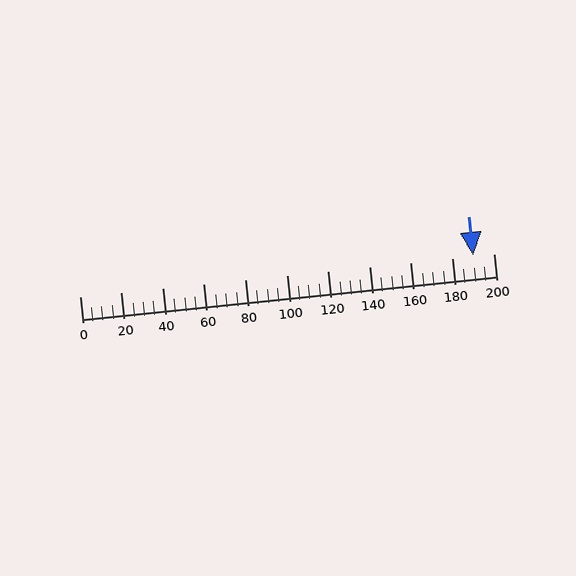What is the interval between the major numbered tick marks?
The major tick marks are spaced 20 units apart.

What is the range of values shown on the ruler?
The ruler shows values from 0 to 200.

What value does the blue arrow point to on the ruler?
The blue arrow points to approximately 190.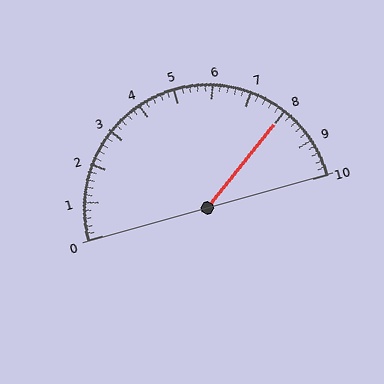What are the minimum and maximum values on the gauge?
The gauge ranges from 0 to 10.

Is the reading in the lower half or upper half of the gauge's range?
The reading is in the upper half of the range (0 to 10).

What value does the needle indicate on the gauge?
The needle indicates approximately 8.0.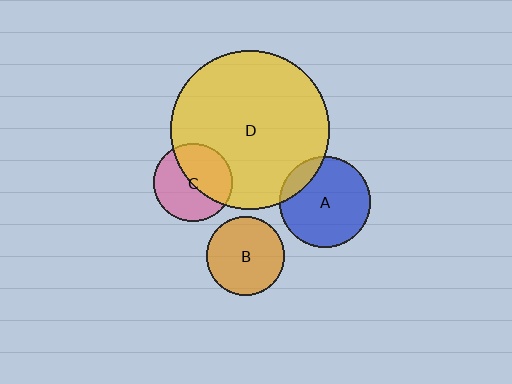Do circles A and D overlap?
Yes.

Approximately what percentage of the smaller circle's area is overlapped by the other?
Approximately 15%.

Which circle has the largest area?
Circle D (yellow).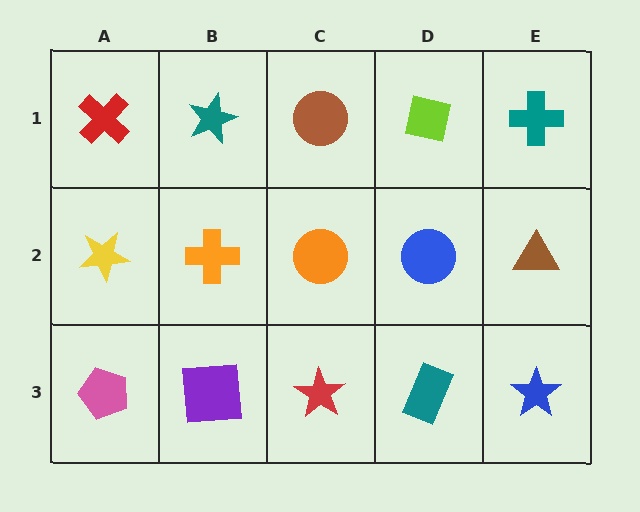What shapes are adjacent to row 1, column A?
A yellow star (row 2, column A), a teal star (row 1, column B).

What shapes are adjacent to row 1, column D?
A blue circle (row 2, column D), a brown circle (row 1, column C), a teal cross (row 1, column E).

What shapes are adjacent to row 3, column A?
A yellow star (row 2, column A), a purple square (row 3, column B).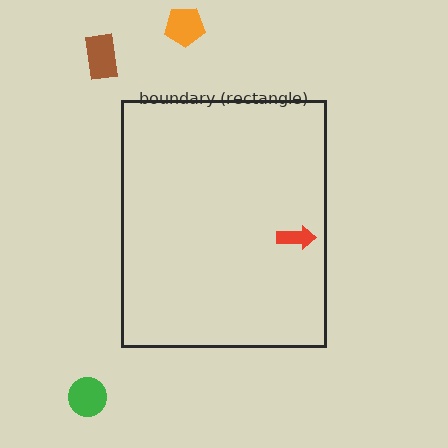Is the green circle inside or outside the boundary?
Outside.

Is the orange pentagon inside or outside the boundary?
Outside.